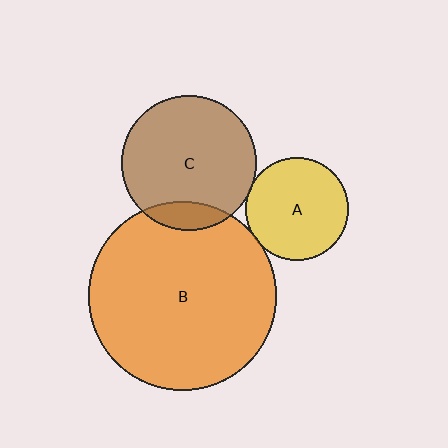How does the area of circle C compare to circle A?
Approximately 1.7 times.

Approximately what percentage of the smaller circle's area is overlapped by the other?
Approximately 5%.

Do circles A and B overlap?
Yes.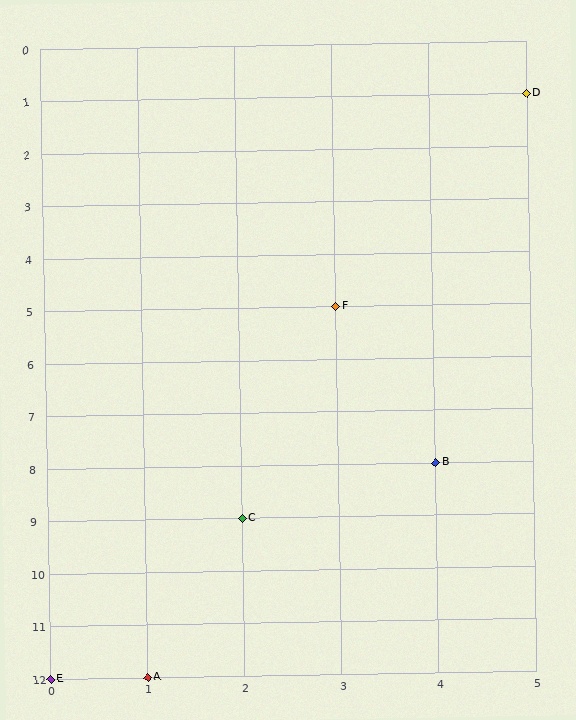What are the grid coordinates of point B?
Point B is at grid coordinates (4, 8).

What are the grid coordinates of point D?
Point D is at grid coordinates (5, 1).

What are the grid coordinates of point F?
Point F is at grid coordinates (3, 5).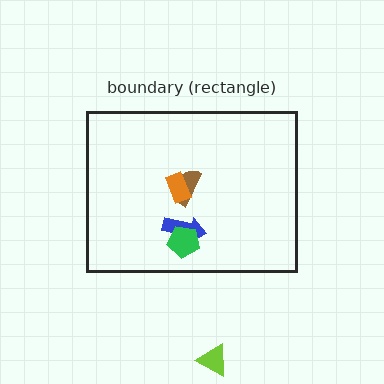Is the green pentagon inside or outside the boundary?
Inside.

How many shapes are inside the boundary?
4 inside, 1 outside.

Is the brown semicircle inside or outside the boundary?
Inside.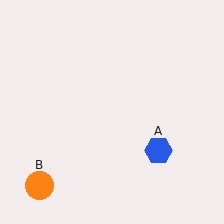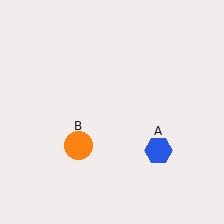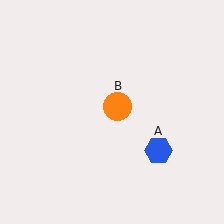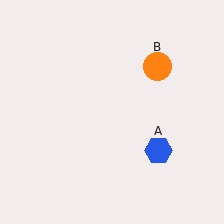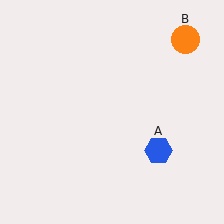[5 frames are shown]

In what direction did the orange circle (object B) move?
The orange circle (object B) moved up and to the right.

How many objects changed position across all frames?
1 object changed position: orange circle (object B).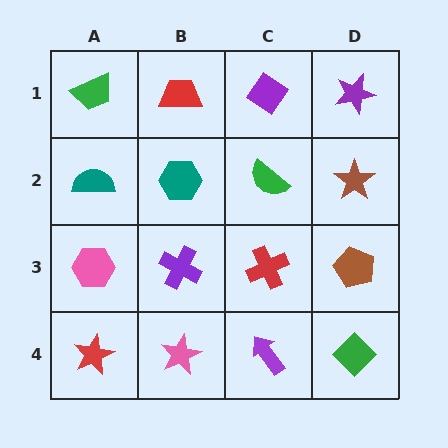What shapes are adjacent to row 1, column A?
A teal semicircle (row 2, column A), a red trapezoid (row 1, column B).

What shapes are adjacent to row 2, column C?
A purple diamond (row 1, column C), a red cross (row 3, column C), a teal hexagon (row 2, column B), a brown star (row 2, column D).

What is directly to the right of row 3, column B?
A red cross.